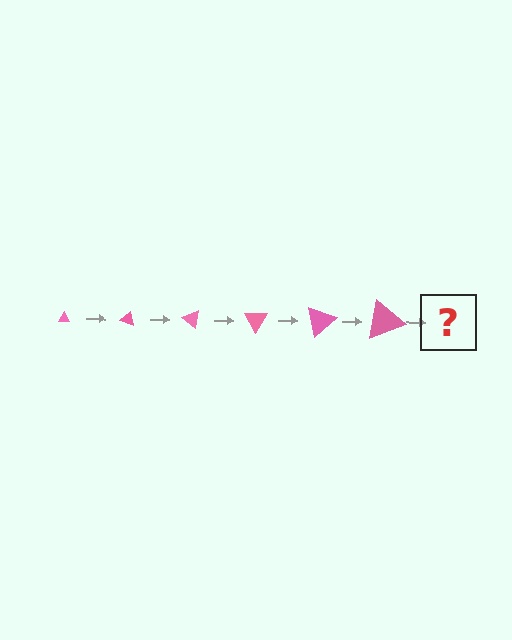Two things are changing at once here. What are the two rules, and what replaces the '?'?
The two rules are that the triangle grows larger each step and it rotates 20 degrees each step. The '?' should be a triangle, larger than the previous one and rotated 120 degrees from the start.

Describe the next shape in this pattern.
It should be a triangle, larger than the previous one and rotated 120 degrees from the start.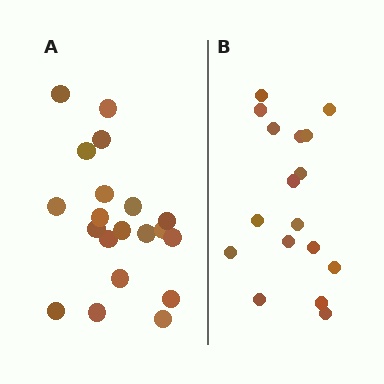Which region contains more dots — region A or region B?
Region A (the left region) has more dots.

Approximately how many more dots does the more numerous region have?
Region A has just a few more — roughly 2 or 3 more dots than region B.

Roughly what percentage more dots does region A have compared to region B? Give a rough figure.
About 20% more.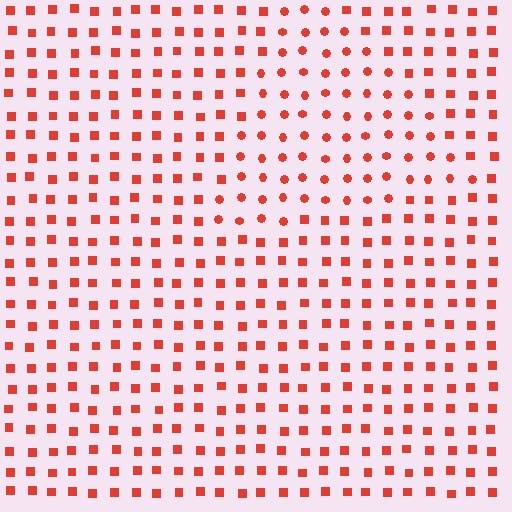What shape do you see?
I see a triangle.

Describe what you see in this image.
The image is filled with small red elements arranged in a uniform grid. A triangle-shaped region contains circles, while the surrounding area contains squares. The boundary is defined purely by the change in element shape.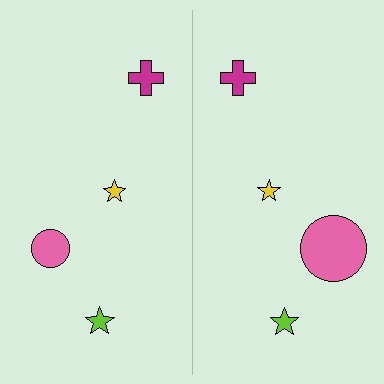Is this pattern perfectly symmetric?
No, the pattern is not perfectly symmetric. The pink circle on the right side has a different size than its mirror counterpart.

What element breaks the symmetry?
The pink circle on the right side has a different size than its mirror counterpart.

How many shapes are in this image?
There are 8 shapes in this image.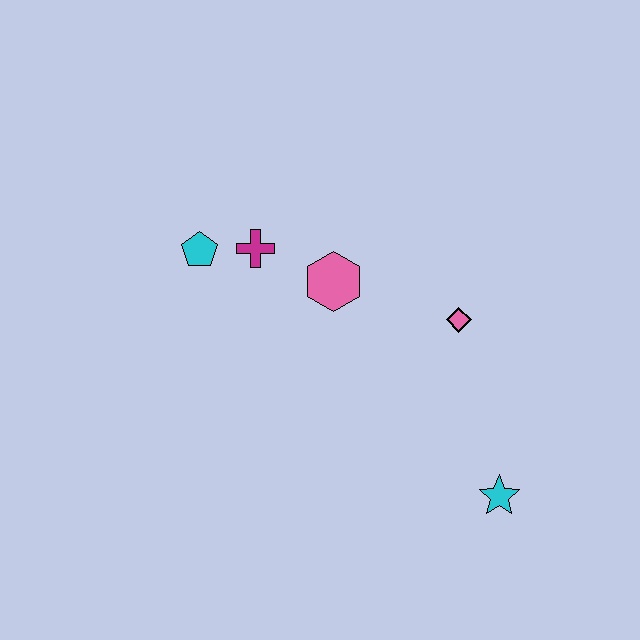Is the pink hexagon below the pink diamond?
No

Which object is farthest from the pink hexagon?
The cyan star is farthest from the pink hexagon.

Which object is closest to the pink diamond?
The pink hexagon is closest to the pink diamond.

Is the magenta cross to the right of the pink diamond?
No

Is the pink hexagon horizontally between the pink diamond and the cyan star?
No